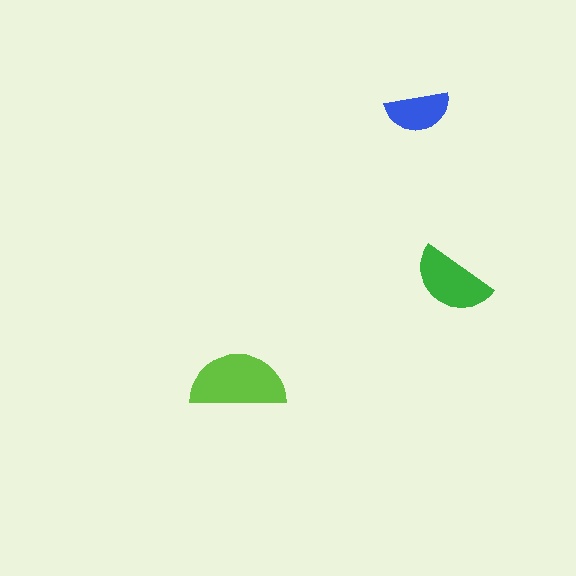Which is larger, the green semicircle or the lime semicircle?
The lime one.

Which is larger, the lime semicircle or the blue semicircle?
The lime one.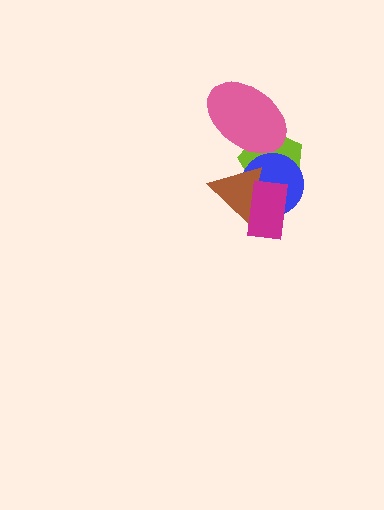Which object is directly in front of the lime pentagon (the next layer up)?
The blue circle is directly in front of the lime pentagon.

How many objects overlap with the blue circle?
3 objects overlap with the blue circle.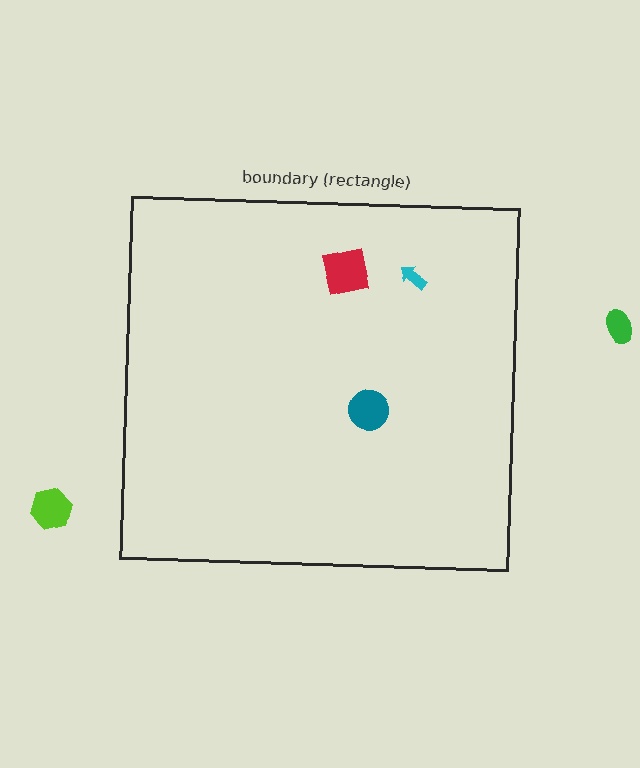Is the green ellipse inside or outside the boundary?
Outside.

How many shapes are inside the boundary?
3 inside, 2 outside.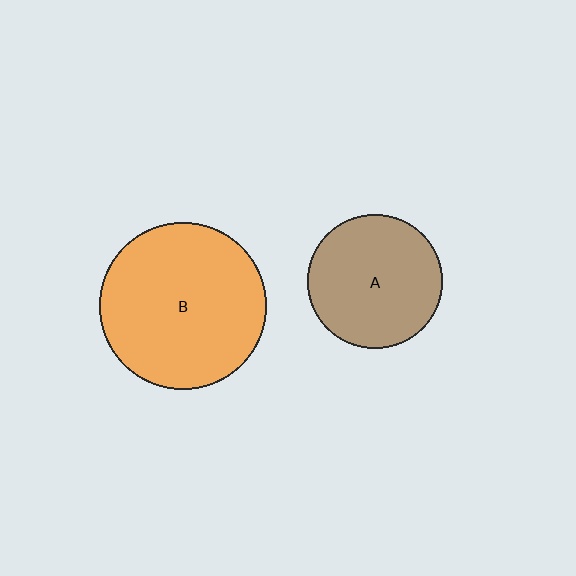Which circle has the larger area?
Circle B (orange).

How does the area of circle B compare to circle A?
Approximately 1.5 times.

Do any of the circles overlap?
No, none of the circles overlap.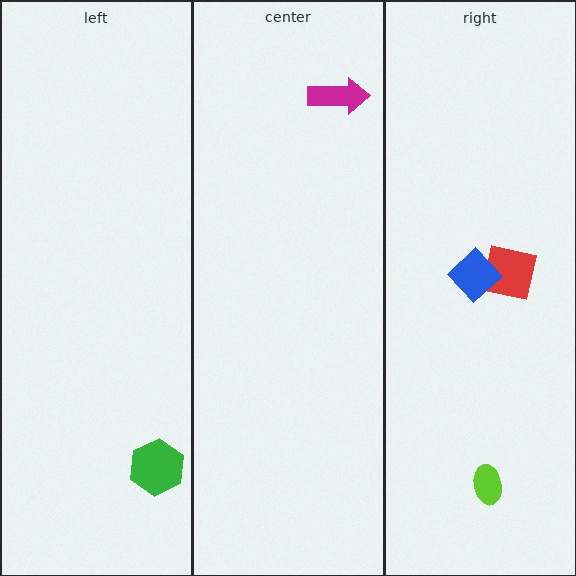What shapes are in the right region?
The red square, the blue diamond, the lime ellipse.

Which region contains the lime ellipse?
The right region.